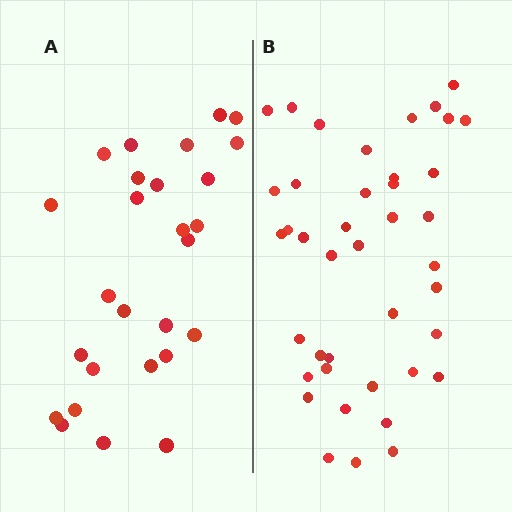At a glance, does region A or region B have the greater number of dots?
Region B (the right region) has more dots.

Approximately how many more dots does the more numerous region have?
Region B has approximately 15 more dots than region A.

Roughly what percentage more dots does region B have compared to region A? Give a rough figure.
About 50% more.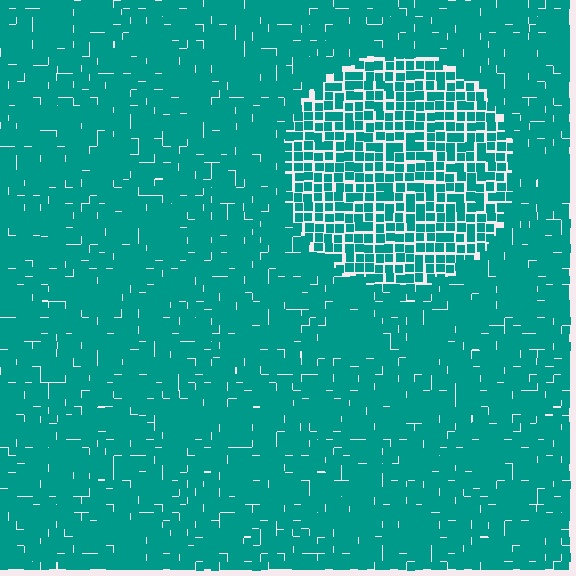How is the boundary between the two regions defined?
The boundary is defined by a change in element density (approximately 1.5x ratio). All elements are the same color, size, and shape.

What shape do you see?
I see a circle.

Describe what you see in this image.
The image contains small teal elements arranged at two different densities. A circle-shaped region is visible where the elements are less densely packed than the surrounding area.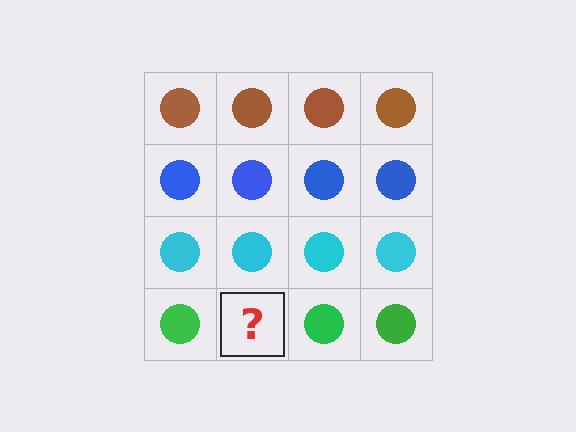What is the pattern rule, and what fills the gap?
The rule is that each row has a consistent color. The gap should be filled with a green circle.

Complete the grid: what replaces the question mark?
The question mark should be replaced with a green circle.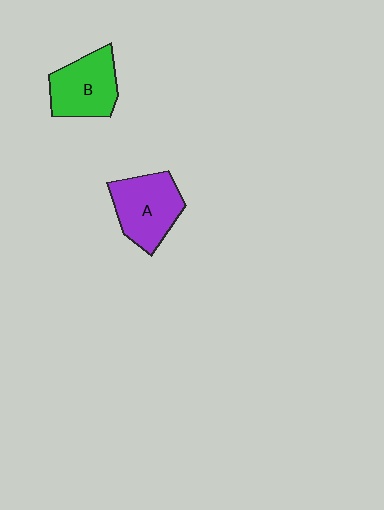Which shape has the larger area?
Shape A (purple).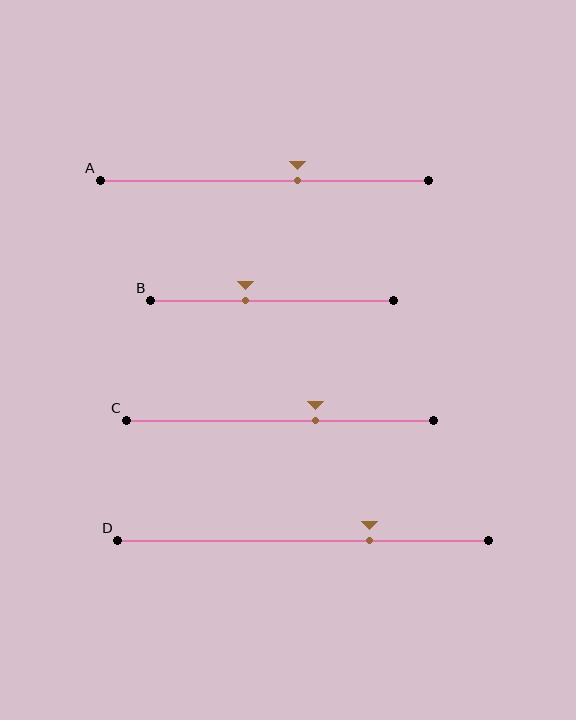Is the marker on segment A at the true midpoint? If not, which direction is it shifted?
No, the marker on segment A is shifted to the right by about 10% of the segment length.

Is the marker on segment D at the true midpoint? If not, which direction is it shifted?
No, the marker on segment D is shifted to the right by about 18% of the segment length.